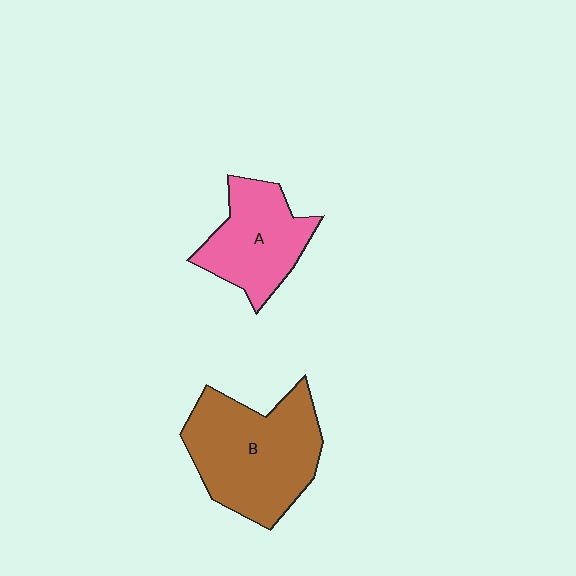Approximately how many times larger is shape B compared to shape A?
Approximately 1.5 times.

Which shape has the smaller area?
Shape A (pink).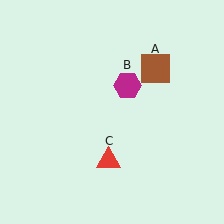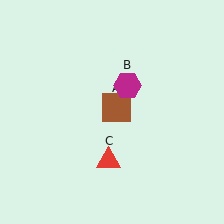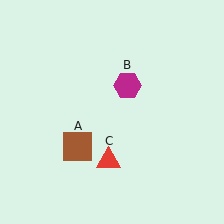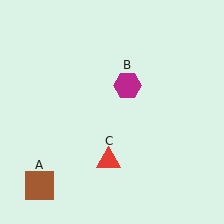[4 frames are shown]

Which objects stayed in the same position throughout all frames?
Magenta hexagon (object B) and red triangle (object C) remained stationary.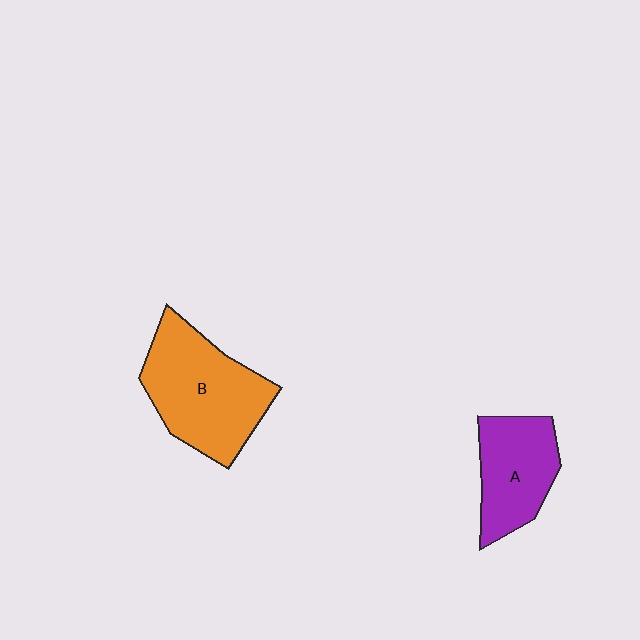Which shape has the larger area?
Shape B (orange).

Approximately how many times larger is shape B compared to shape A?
Approximately 1.5 times.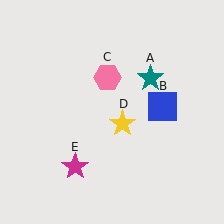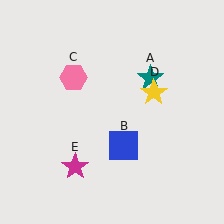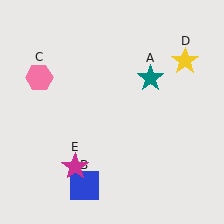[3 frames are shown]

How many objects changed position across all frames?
3 objects changed position: blue square (object B), pink hexagon (object C), yellow star (object D).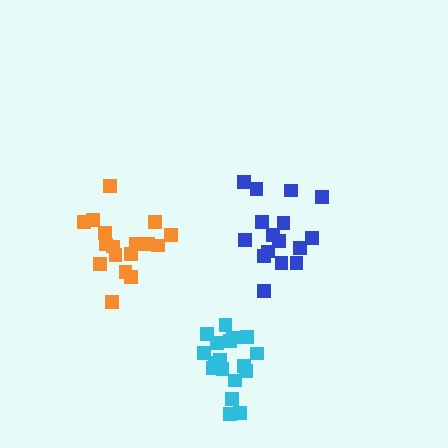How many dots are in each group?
Group 1: 16 dots, Group 2: 17 dots, Group 3: 18 dots (51 total).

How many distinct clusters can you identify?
There are 3 distinct clusters.